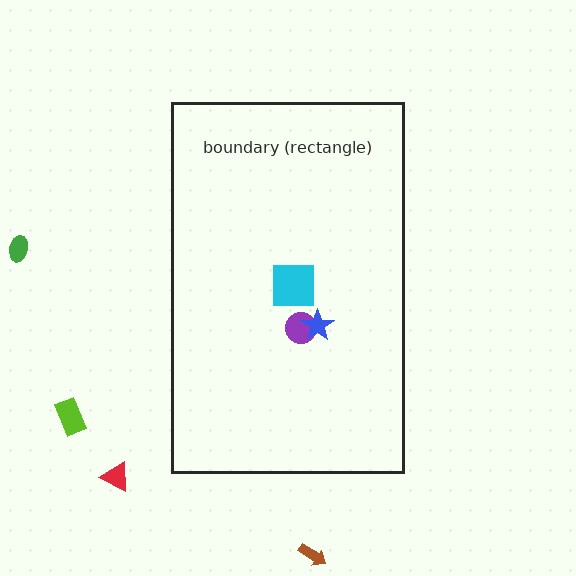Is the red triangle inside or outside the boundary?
Outside.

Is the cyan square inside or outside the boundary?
Inside.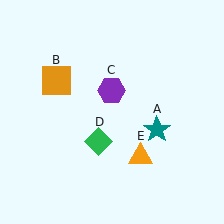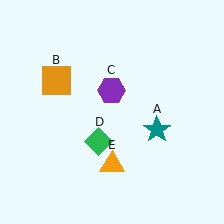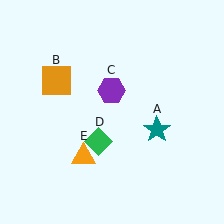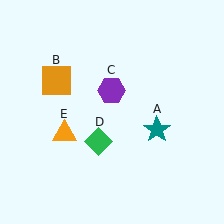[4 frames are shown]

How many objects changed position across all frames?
1 object changed position: orange triangle (object E).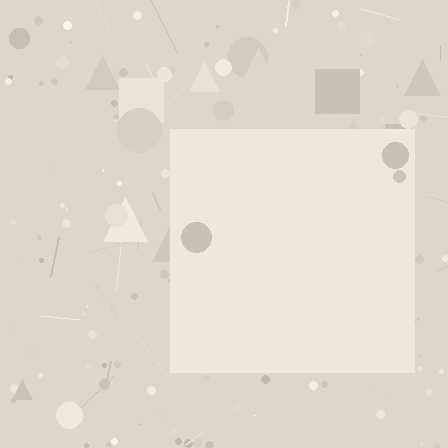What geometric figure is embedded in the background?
A square is embedded in the background.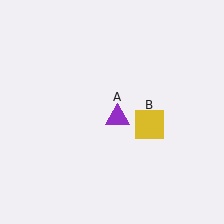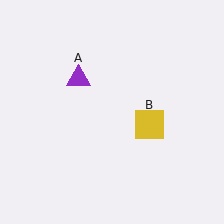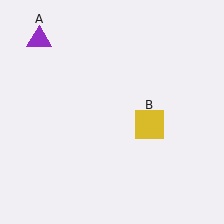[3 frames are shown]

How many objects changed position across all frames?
1 object changed position: purple triangle (object A).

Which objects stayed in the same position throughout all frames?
Yellow square (object B) remained stationary.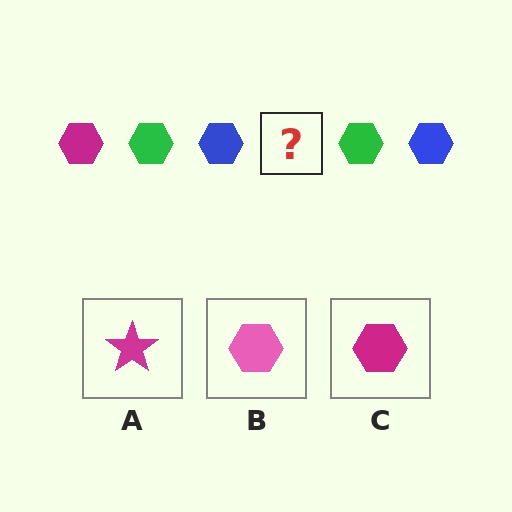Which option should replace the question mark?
Option C.